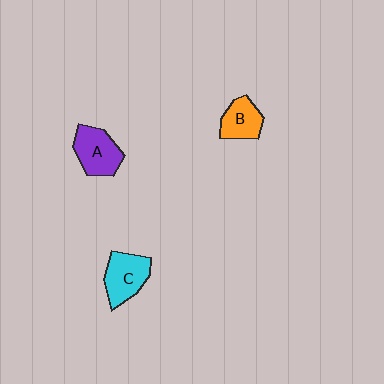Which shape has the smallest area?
Shape B (orange).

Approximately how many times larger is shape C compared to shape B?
Approximately 1.3 times.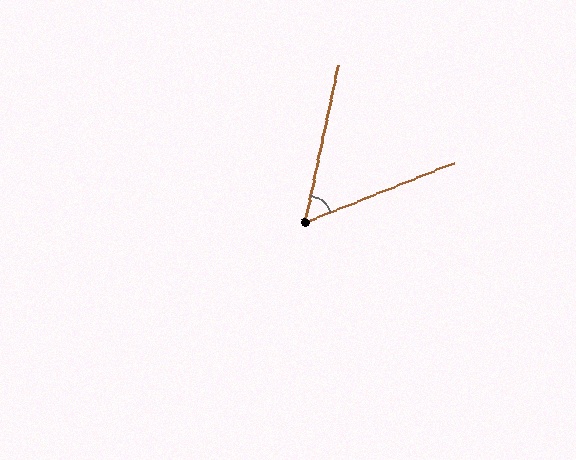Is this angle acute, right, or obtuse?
It is acute.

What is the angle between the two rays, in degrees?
Approximately 56 degrees.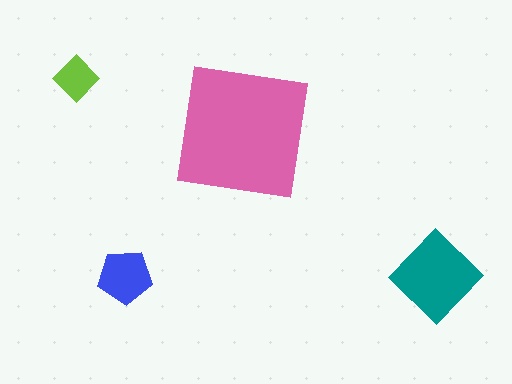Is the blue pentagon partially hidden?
No, the blue pentagon is fully visible.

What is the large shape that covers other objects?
A pink square.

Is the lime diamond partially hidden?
No, the lime diamond is fully visible.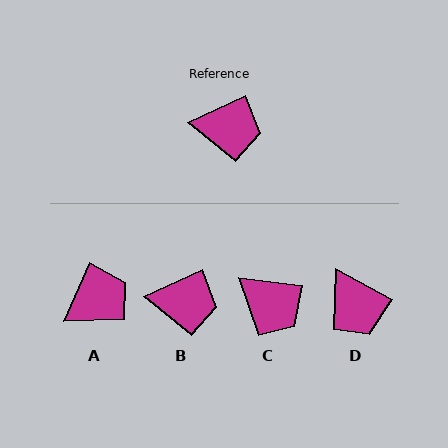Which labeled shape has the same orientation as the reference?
B.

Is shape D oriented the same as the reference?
No, it is off by about 54 degrees.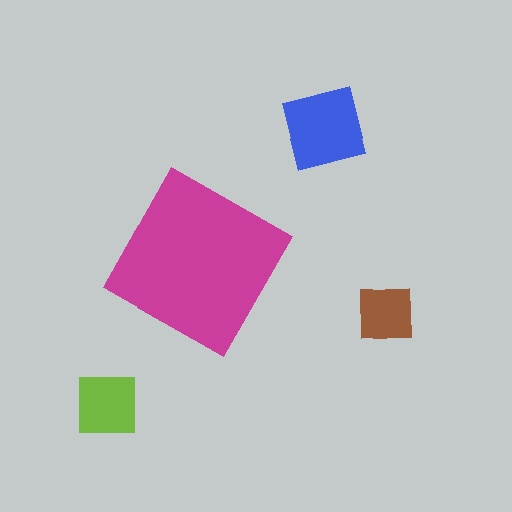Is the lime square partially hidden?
No, the lime square is fully visible.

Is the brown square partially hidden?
No, the brown square is fully visible.